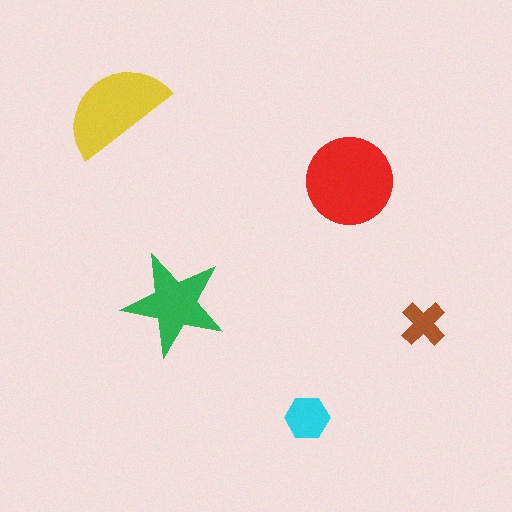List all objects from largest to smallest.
The red circle, the yellow semicircle, the green star, the cyan hexagon, the brown cross.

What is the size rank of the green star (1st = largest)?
3rd.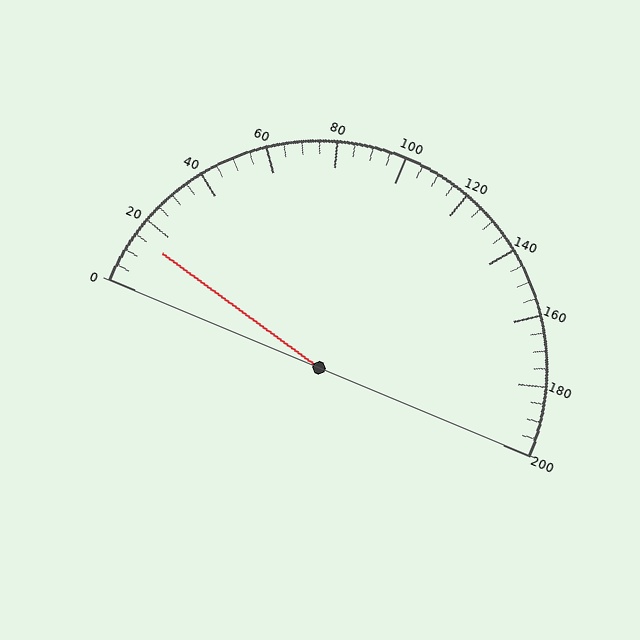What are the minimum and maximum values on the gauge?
The gauge ranges from 0 to 200.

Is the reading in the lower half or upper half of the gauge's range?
The reading is in the lower half of the range (0 to 200).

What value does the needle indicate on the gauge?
The needle indicates approximately 15.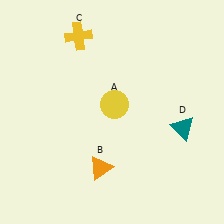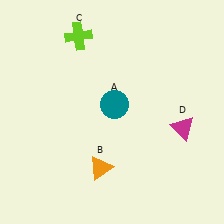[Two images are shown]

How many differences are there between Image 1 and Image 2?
There are 3 differences between the two images.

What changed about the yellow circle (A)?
In Image 1, A is yellow. In Image 2, it changed to teal.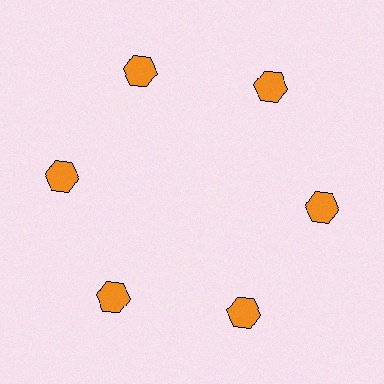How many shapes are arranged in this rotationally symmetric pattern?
There are 6 shapes, arranged in 6 groups of 1.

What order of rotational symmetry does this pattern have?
This pattern has 6-fold rotational symmetry.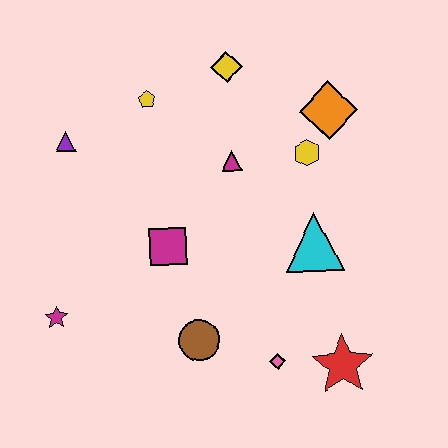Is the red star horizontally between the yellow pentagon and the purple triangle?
No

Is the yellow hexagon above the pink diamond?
Yes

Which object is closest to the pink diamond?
The red star is closest to the pink diamond.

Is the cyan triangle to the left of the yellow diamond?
No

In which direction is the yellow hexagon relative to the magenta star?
The yellow hexagon is to the right of the magenta star.